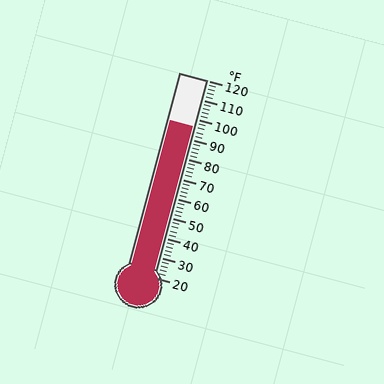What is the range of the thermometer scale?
The thermometer scale ranges from 20°F to 120°F.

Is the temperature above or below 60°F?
The temperature is above 60°F.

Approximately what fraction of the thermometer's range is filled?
The thermometer is filled to approximately 75% of its range.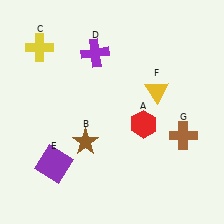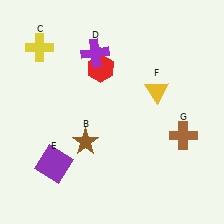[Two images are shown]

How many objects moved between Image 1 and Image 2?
1 object moved between the two images.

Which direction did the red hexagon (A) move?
The red hexagon (A) moved up.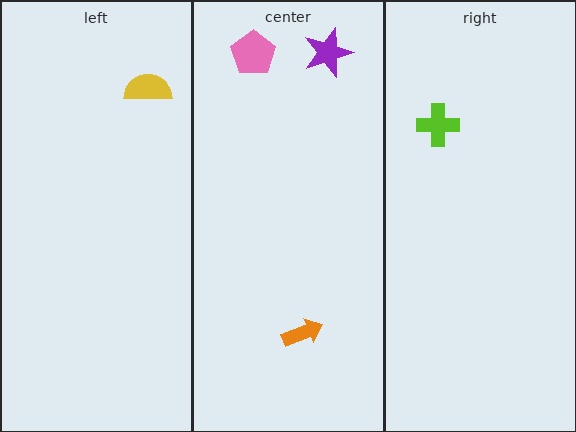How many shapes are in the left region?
1.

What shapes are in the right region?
The lime cross.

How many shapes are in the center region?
3.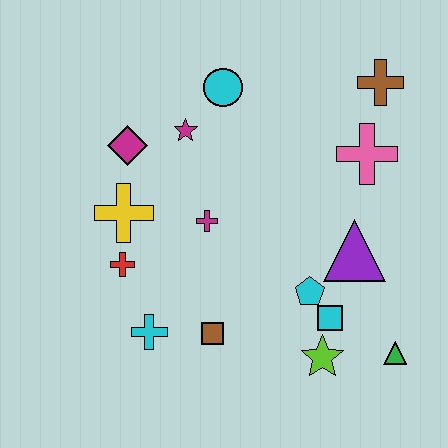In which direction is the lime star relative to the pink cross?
The lime star is below the pink cross.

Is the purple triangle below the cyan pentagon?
No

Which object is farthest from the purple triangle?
The magenta diamond is farthest from the purple triangle.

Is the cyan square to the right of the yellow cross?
Yes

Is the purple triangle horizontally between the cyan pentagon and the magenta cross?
No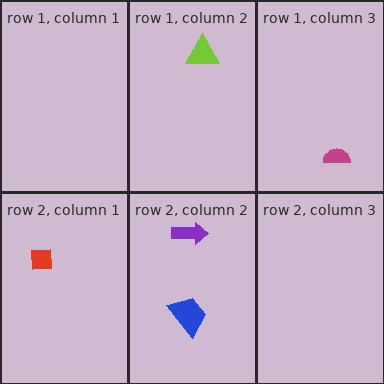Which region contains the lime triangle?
The row 1, column 2 region.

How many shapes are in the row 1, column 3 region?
1.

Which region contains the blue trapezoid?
The row 2, column 2 region.